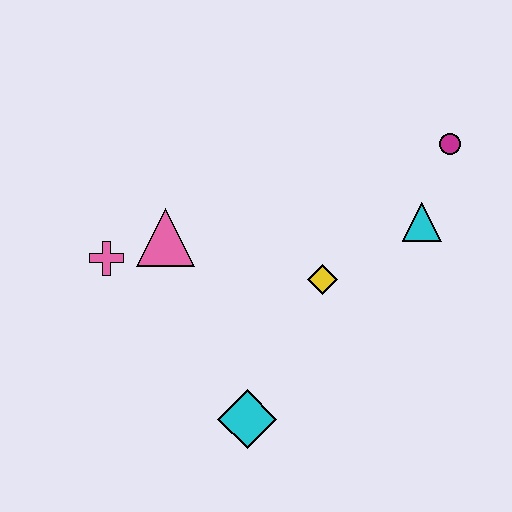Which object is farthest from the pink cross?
The magenta circle is farthest from the pink cross.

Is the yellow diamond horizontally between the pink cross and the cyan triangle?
Yes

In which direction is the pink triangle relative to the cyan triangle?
The pink triangle is to the left of the cyan triangle.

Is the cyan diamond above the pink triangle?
No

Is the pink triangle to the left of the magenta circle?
Yes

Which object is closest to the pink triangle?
The pink cross is closest to the pink triangle.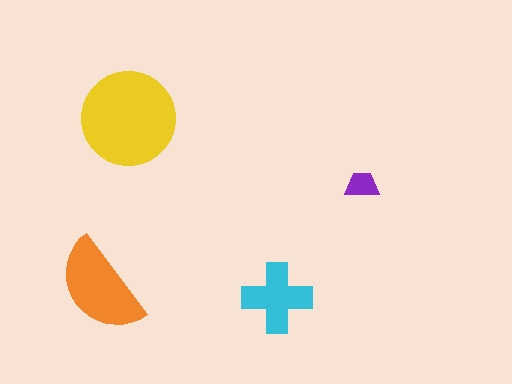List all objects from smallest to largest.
The purple trapezoid, the cyan cross, the orange semicircle, the yellow circle.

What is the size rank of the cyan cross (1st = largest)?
3rd.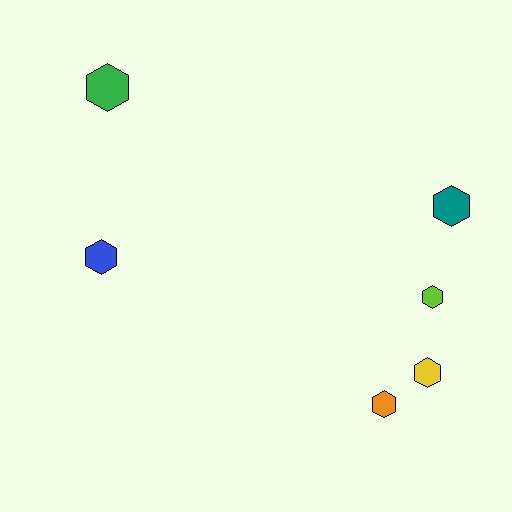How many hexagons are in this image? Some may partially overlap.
There are 6 hexagons.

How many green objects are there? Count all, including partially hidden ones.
There is 1 green object.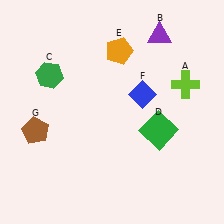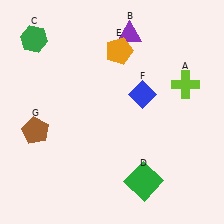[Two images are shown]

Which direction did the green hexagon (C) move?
The green hexagon (C) moved up.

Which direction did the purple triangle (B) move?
The purple triangle (B) moved left.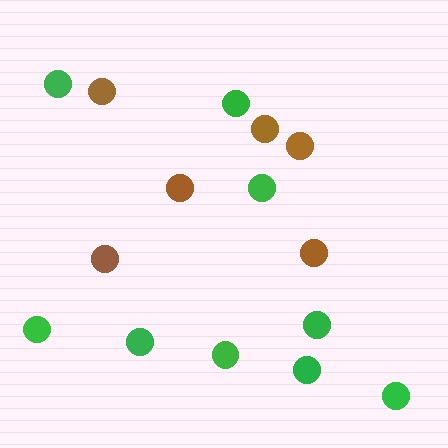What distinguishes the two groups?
There are 2 groups: one group of brown circles (6) and one group of green circles (9).